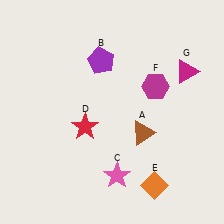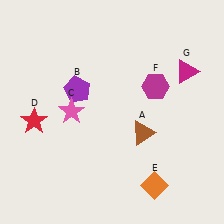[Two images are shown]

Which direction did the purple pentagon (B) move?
The purple pentagon (B) moved down.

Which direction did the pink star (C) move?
The pink star (C) moved up.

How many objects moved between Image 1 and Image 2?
3 objects moved between the two images.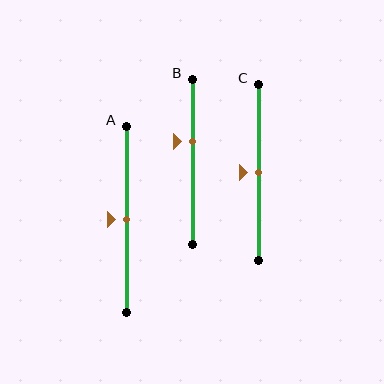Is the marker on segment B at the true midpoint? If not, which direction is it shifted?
No, the marker on segment B is shifted upward by about 12% of the segment length.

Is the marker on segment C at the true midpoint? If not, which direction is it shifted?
Yes, the marker on segment C is at the true midpoint.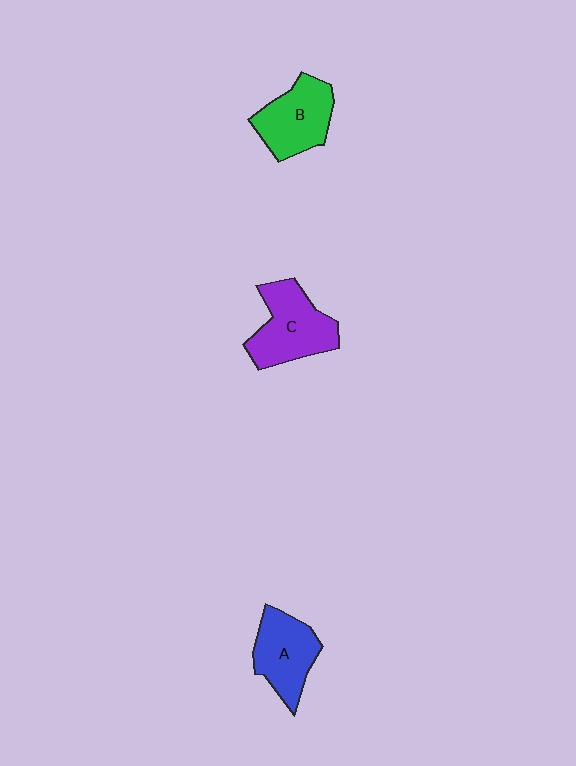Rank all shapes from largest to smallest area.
From largest to smallest: C (purple), B (green), A (blue).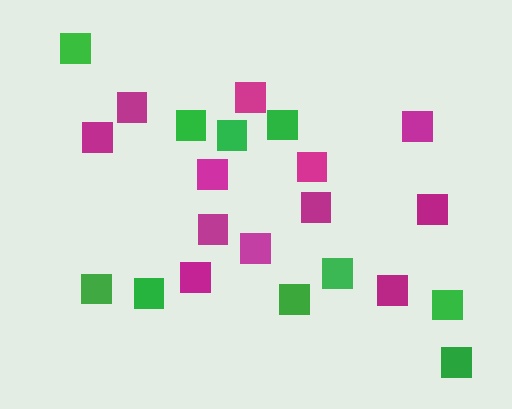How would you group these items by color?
There are 2 groups: one group of magenta squares (12) and one group of green squares (10).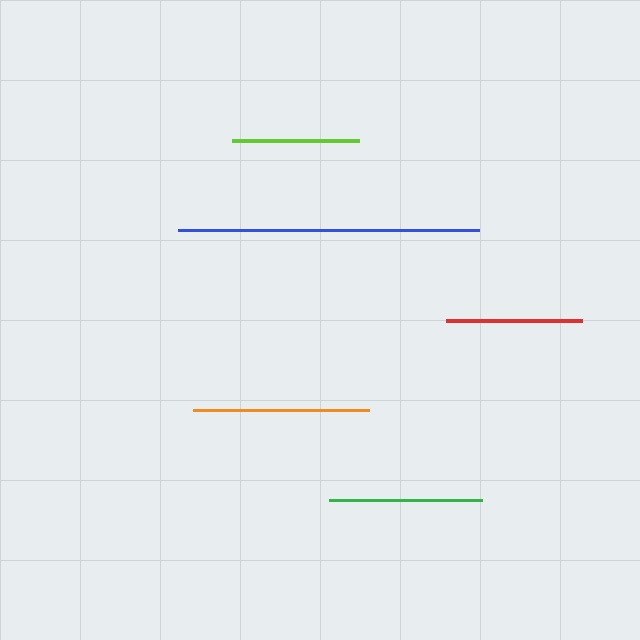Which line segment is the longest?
The blue line is the longest at approximately 301 pixels.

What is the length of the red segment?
The red segment is approximately 136 pixels long.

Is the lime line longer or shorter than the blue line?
The blue line is longer than the lime line.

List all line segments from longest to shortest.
From longest to shortest: blue, orange, green, red, lime.